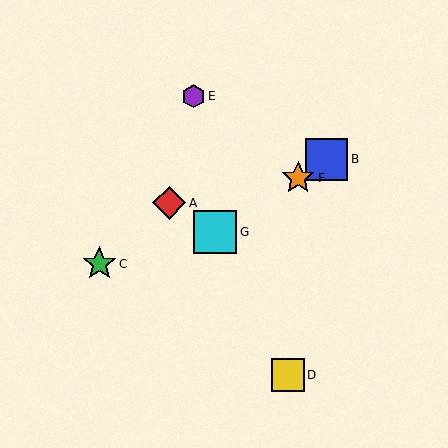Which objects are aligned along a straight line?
Objects B, F, G are aligned along a straight line.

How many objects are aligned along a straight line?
3 objects (B, F, G) are aligned along a straight line.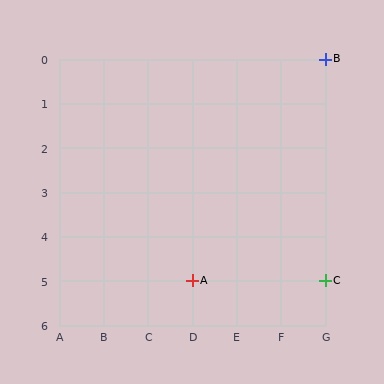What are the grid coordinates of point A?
Point A is at grid coordinates (D, 5).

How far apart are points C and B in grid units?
Points C and B are 5 rows apart.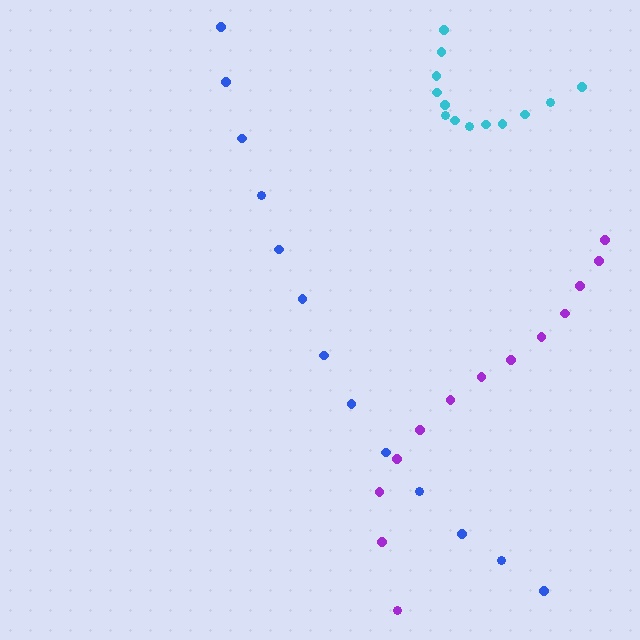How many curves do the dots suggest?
There are 3 distinct paths.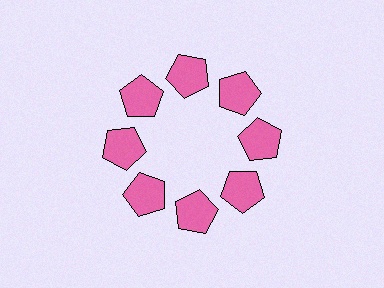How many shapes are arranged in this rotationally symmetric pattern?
There are 8 shapes, arranged in 8 groups of 1.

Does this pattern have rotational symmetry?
Yes, this pattern has 8-fold rotational symmetry. It looks the same after rotating 45 degrees around the center.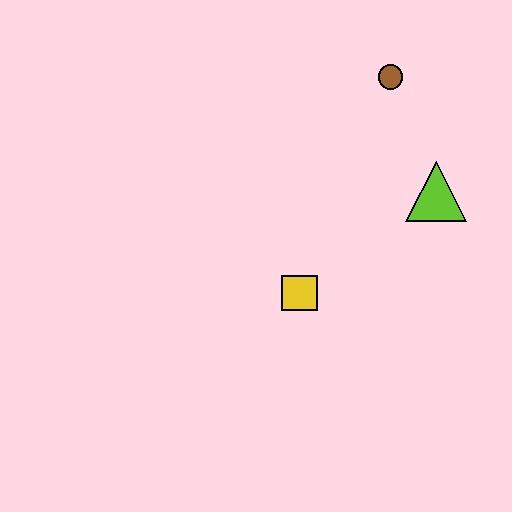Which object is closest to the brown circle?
The lime triangle is closest to the brown circle.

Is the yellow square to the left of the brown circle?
Yes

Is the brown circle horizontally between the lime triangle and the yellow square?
Yes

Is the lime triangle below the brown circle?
Yes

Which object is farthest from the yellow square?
The brown circle is farthest from the yellow square.